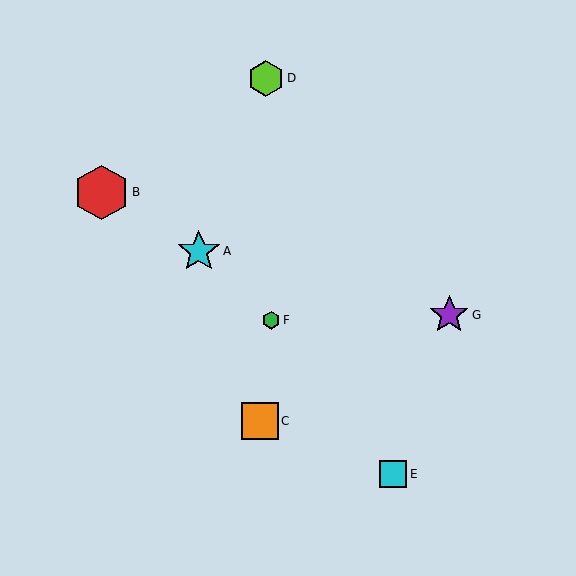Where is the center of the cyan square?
The center of the cyan square is at (393, 474).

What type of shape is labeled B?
Shape B is a red hexagon.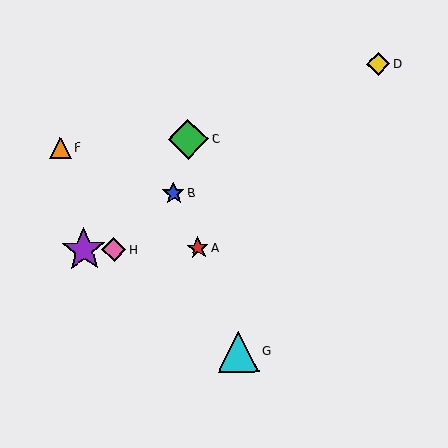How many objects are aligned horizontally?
3 objects (A, E, H) are aligned horizontally.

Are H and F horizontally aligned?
No, H is at y≈250 and F is at y≈148.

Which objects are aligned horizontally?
Objects A, E, H are aligned horizontally.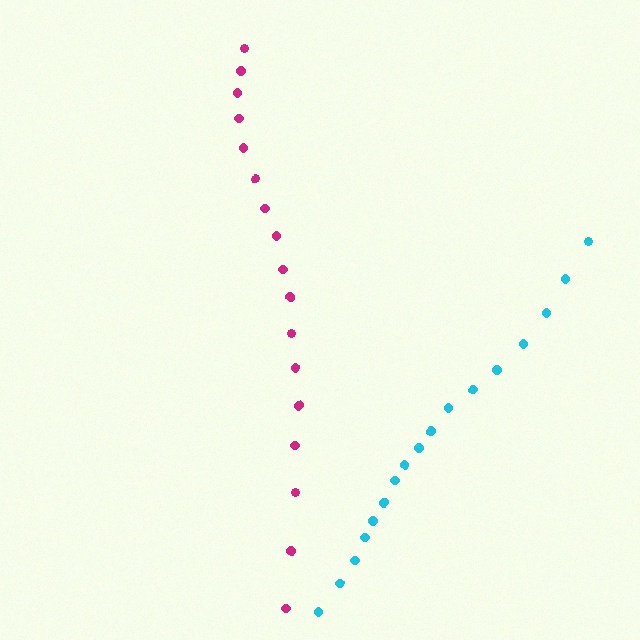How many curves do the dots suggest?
There are 2 distinct paths.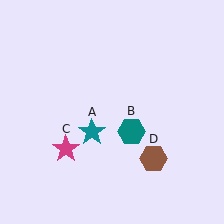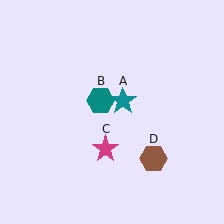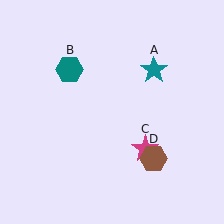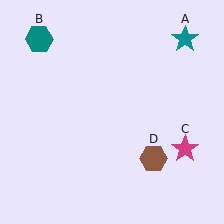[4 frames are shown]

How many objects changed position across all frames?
3 objects changed position: teal star (object A), teal hexagon (object B), magenta star (object C).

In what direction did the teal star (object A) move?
The teal star (object A) moved up and to the right.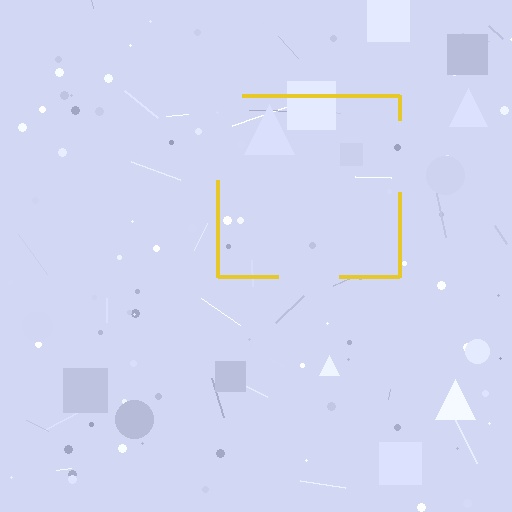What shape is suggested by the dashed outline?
The dashed outline suggests a square.